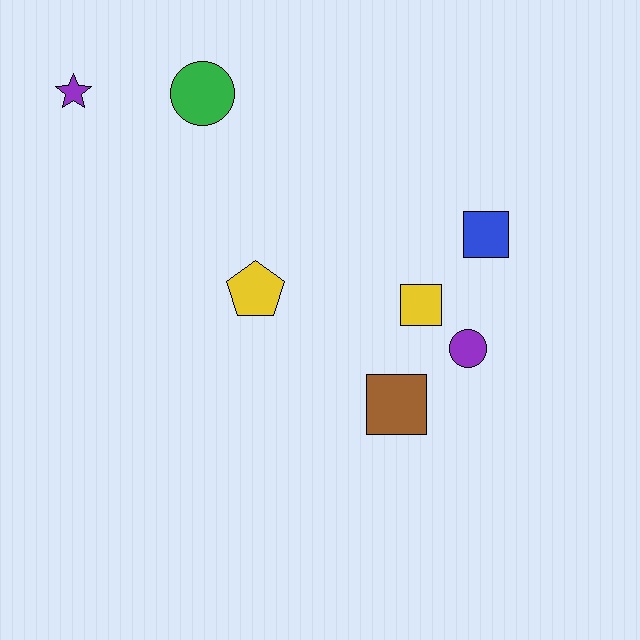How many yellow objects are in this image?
There are 2 yellow objects.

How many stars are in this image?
There is 1 star.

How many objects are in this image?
There are 7 objects.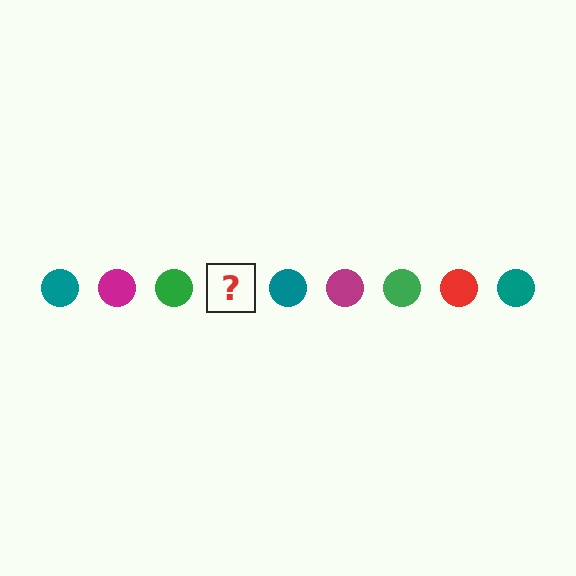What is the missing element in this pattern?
The missing element is a red circle.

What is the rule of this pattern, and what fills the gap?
The rule is that the pattern cycles through teal, magenta, green, red circles. The gap should be filled with a red circle.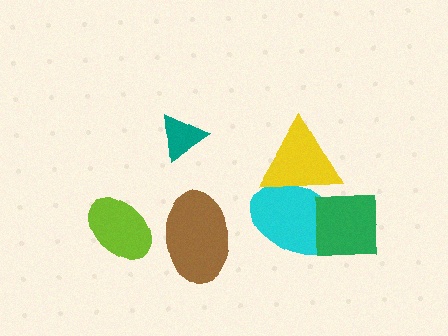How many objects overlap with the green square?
2 objects overlap with the green square.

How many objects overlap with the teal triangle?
0 objects overlap with the teal triangle.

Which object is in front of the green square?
The yellow triangle is in front of the green square.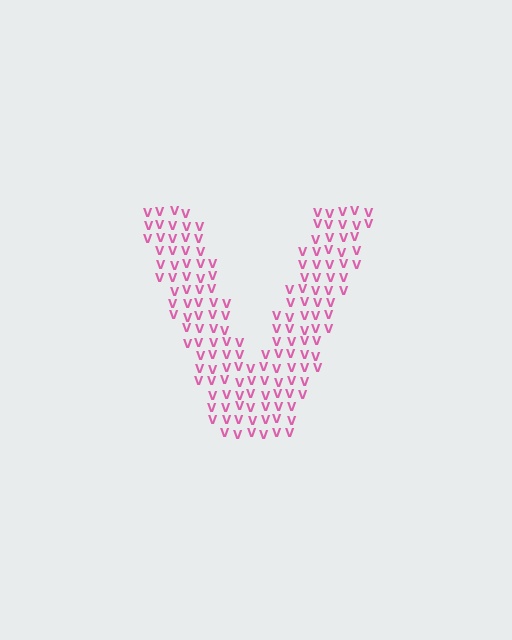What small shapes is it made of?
It is made of small letter V's.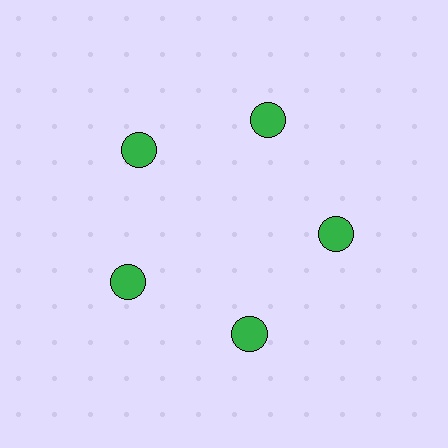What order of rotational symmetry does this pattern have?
This pattern has 5-fold rotational symmetry.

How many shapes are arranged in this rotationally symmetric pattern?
There are 5 shapes, arranged in 5 groups of 1.